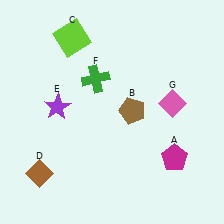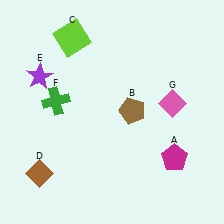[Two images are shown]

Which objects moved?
The objects that moved are: the purple star (E), the green cross (F).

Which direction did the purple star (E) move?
The purple star (E) moved up.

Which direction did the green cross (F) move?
The green cross (F) moved left.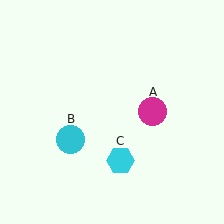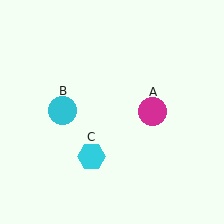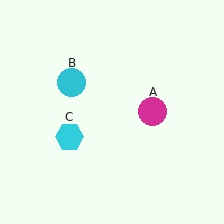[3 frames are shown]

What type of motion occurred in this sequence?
The cyan circle (object B), cyan hexagon (object C) rotated clockwise around the center of the scene.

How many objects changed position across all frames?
2 objects changed position: cyan circle (object B), cyan hexagon (object C).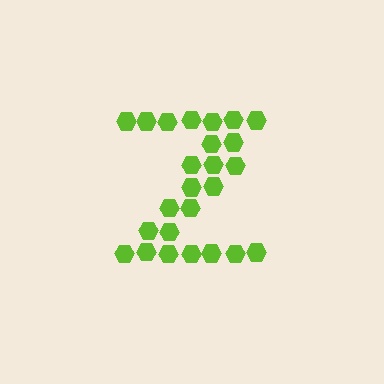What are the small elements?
The small elements are hexagons.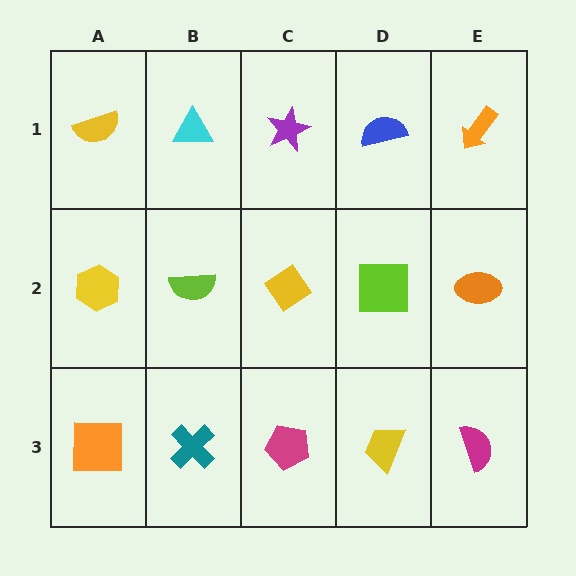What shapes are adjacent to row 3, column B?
A lime semicircle (row 2, column B), an orange square (row 3, column A), a magenta pentagon (row 3, column C).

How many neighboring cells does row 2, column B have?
4.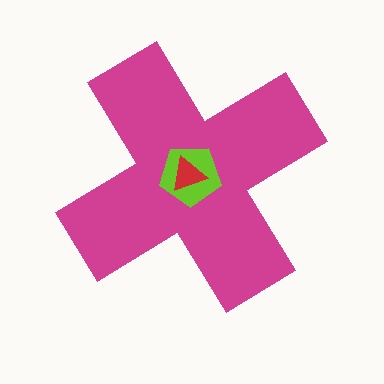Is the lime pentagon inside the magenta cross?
Yes.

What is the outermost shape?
The magenta cross.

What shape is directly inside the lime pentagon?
The red triangle.